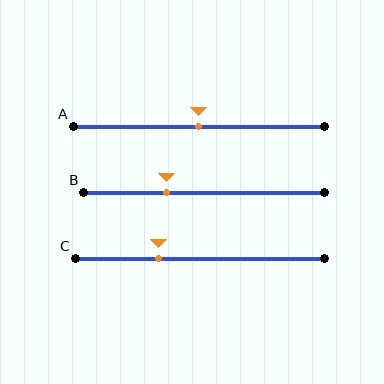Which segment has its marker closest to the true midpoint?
Segment A has its marker closest to the true midpoint.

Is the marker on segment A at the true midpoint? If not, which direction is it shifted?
Yes, the marker on segment A is at the true midpoint.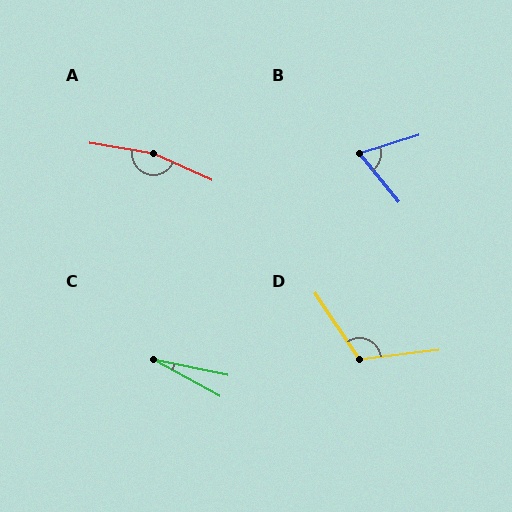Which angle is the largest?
A, at approximately 164 degrees.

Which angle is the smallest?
C, at approximately 17 degrees.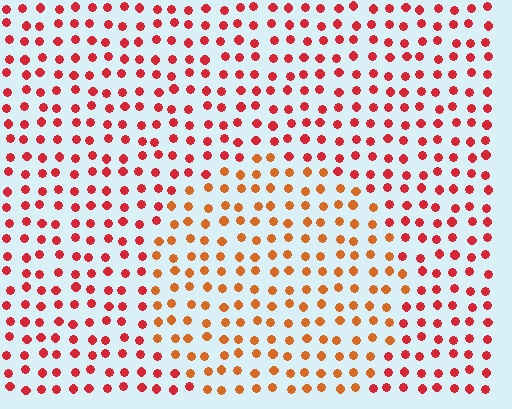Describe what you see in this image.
The image is filled with small red elements in a uniform arrangement. A circle-shaped region is visible where the elements are tinted to a slightly different hue, forming a subtle color boundary.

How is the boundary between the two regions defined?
The boundary is defined purely by a slight shift in hue (about 29 degrees). Spacing, size, and orientation are identical on both sides.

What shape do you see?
I see a circle.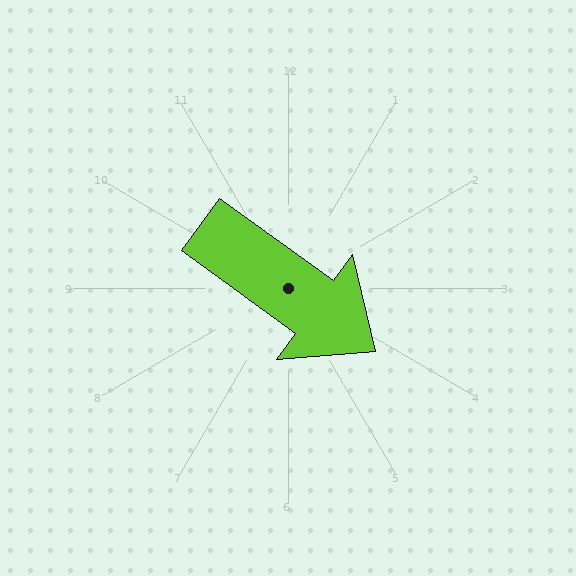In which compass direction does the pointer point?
Southeast.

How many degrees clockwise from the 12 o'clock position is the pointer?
Approximately 126 degrees.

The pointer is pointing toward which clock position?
Roughly 4 o'clock.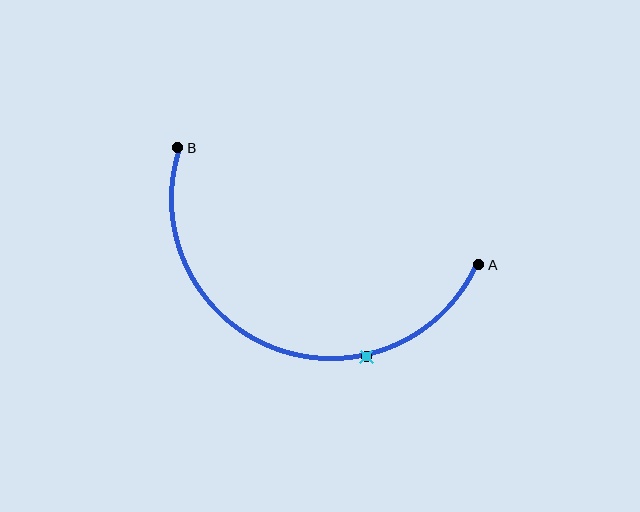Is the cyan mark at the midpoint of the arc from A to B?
No. The cyan mark lies on the arc but is closer to endpoint A. The arc midpoint would be at the point on the curve equidistant along the arc from both A and B.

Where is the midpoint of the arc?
The arc midpoint is the point on the curve farthest from the straight line joining A and B. It sits below that line.